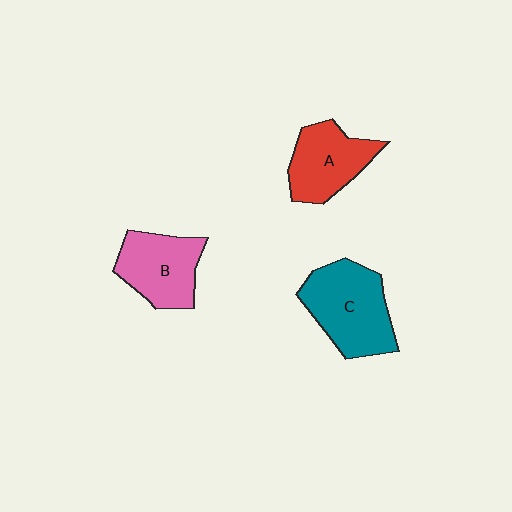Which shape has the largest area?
Shape C (teal).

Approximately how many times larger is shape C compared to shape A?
Approximately 1.3 times.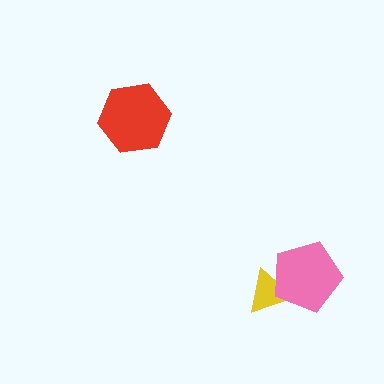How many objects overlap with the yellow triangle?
1 object overlaps with the yellow triangle.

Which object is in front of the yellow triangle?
The pink pentagon is in front of the yellow triangle.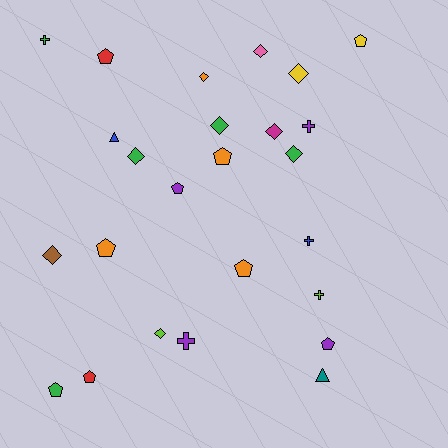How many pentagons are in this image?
There are 9 pentagons.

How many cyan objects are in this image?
There are no cyan objects.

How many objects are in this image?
There are 25 objects.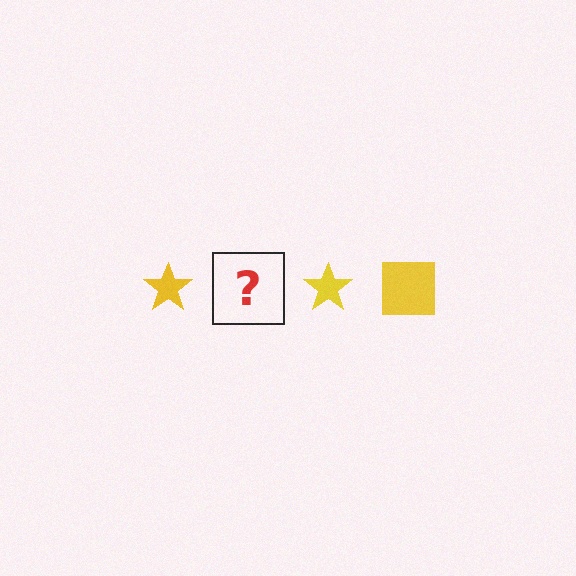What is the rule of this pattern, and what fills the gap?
The rule is that the pattern cycles through star, square shapes in yellow. The gap should be filled with a yellow square.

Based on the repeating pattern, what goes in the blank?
The blank should be a yellow square.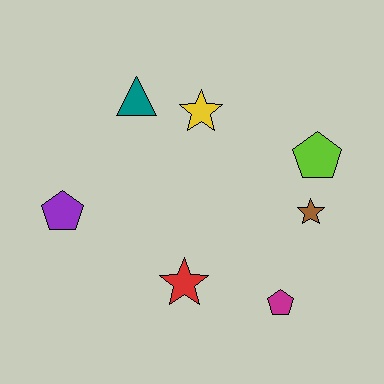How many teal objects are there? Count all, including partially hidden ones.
There is 1 teal object.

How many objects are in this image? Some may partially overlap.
There are 7 objects.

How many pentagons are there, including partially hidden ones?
There are 3 pentagons.